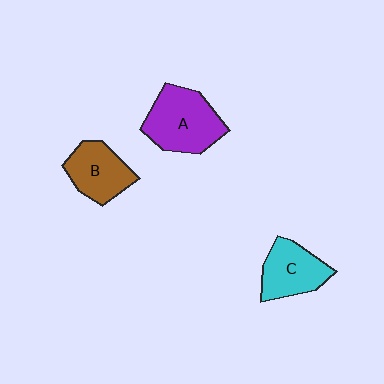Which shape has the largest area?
Shape A (purple).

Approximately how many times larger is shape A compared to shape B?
Approximately 1.4 times.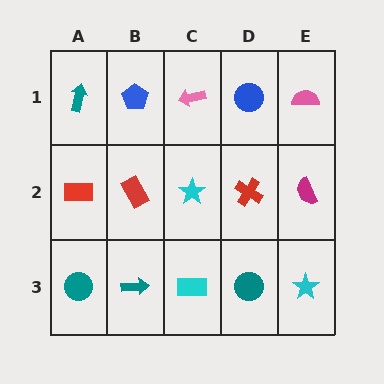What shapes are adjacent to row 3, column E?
A magenta semicircle (row 2, column E), a teal circle (row 3, column D).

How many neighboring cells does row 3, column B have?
3.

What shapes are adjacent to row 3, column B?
A red rectangle (row 2, column B), a teal circle (row 3, column A), a cyan rectangle (row 3, column C).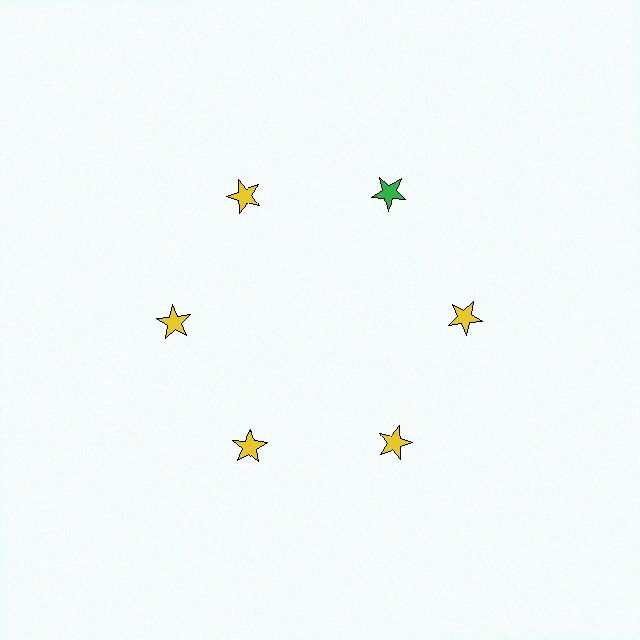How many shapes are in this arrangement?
There are 6 shapes arranged in a ring pattern.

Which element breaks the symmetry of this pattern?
The green star at roughly the 1 o'clock position breaks the symmetry. All other shapes are yellow stars.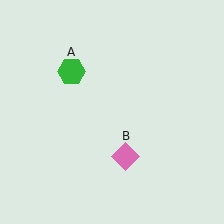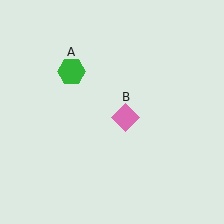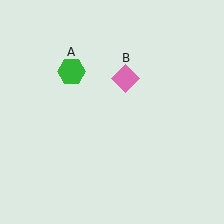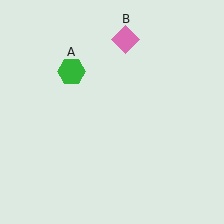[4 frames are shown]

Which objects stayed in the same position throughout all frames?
Green hexagon (object A) remained stationary.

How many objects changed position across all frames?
1 object changed position: pink diamond (object B).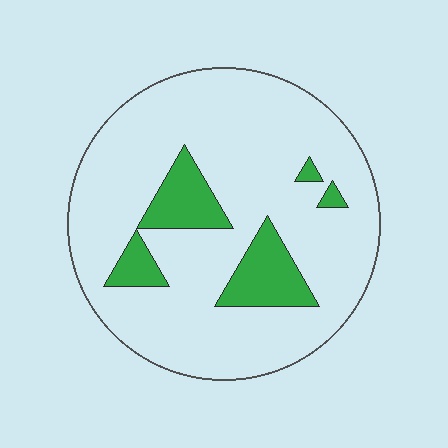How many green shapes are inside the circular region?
5.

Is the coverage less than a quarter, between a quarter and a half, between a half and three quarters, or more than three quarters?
Less than a quarter.